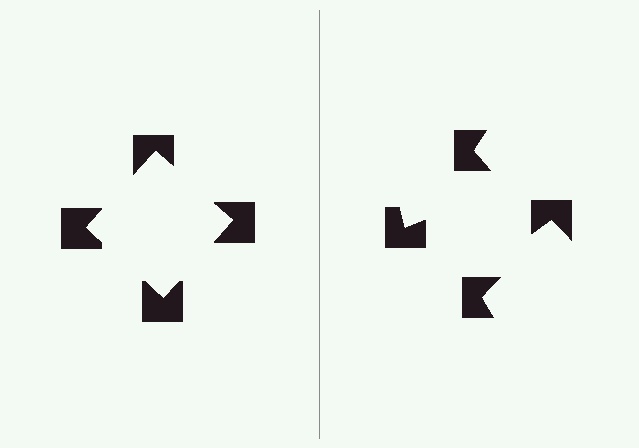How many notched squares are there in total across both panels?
8 — 4 on each side.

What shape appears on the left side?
An illusory square.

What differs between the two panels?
The notched squares are positioned identically on both sides; only the wedge orientations differ. On the left they align to a square; on the right they are misaligned.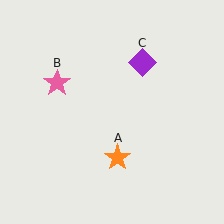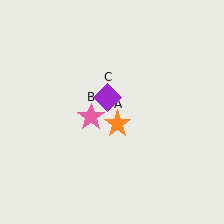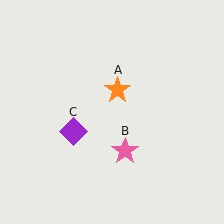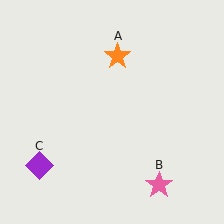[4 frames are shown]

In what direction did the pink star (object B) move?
The pink star (object B) moved down and to the right.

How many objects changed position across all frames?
3 objects changed position: orange star (object A), pink star (object B), purple diamond (object C).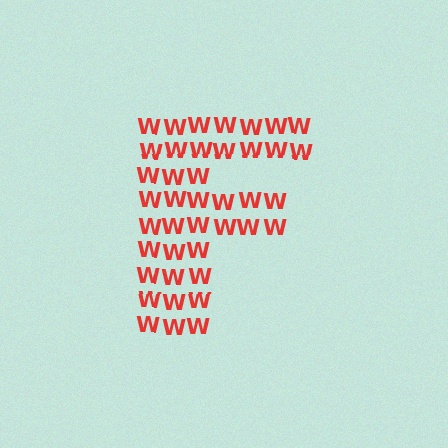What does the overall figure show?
The overall figure shows the letter F.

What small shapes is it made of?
It is made of small letter W's.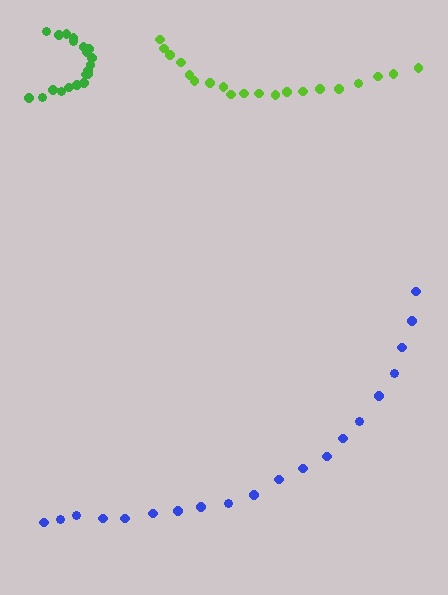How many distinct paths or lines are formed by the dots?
There are 3 distinct paths.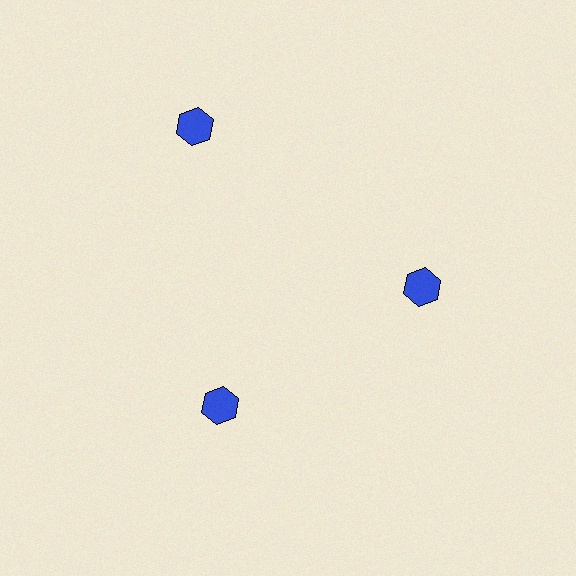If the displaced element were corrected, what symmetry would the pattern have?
It would have 3-fold rotational symmetry — the pattern would map onto itself every 120 degrees.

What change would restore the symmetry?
The symmetry would be restored by moving it inward, back onto the ring so that all 3 hexagons sit at equal angles and equal distance from the center.